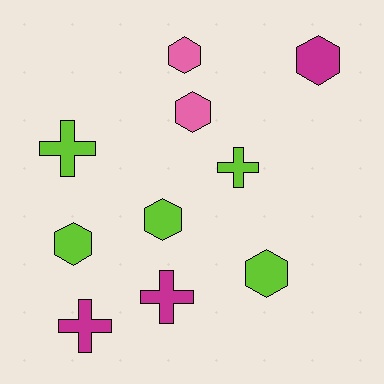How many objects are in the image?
There are 10 objects.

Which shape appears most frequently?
Hexagon, with 6 objects.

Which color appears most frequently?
Lime, with 5 objects.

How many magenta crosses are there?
There are 2 magenta crosses.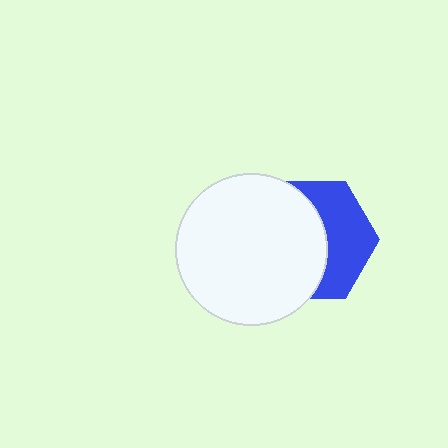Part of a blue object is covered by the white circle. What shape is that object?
It is a hexagon.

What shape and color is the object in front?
The object in front is a white circle.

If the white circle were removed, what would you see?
You would see the complete blue hexagon.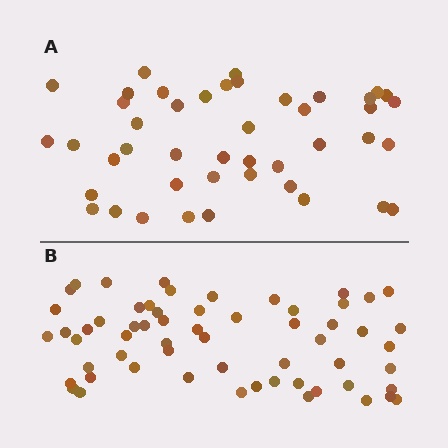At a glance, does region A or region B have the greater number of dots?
Region B (the bottom region) has more dots.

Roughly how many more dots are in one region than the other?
Region B has approximately 15 more dots than region A.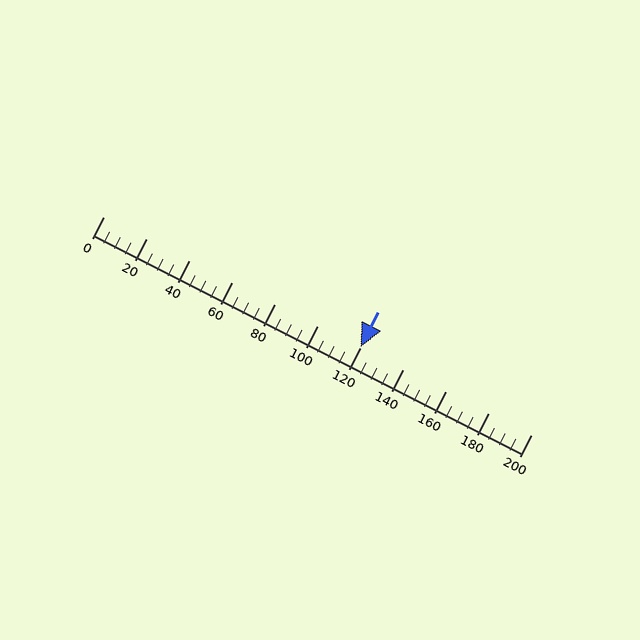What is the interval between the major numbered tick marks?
The major tick marks are spaced 20 units apart.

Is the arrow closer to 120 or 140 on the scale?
The arrow is closer to 120.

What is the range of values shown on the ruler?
The ruler shows values from 0 to 200.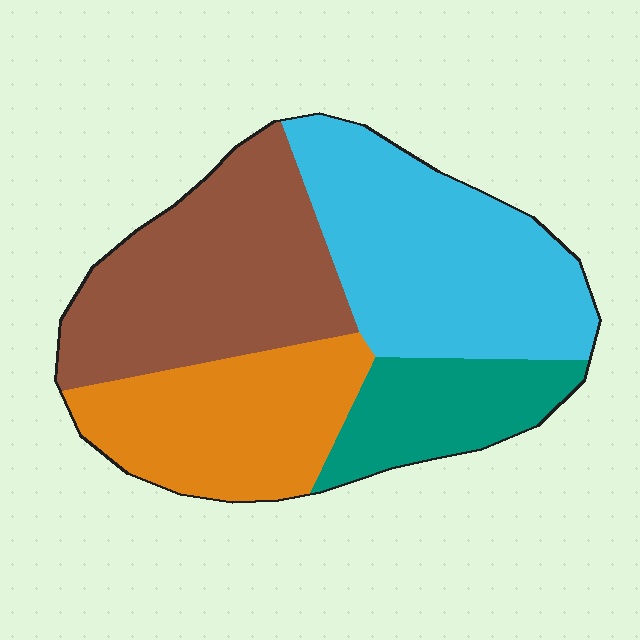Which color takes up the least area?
Teal, at roughly 15%.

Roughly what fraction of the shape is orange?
Orange takes up about one quarter (1/4) of the shape.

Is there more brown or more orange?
Brown.